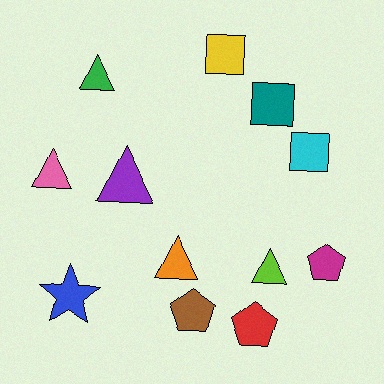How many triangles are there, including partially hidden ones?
There are 5 triangles.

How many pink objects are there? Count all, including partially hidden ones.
There is 1 pink object.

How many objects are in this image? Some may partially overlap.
There are 12 objects.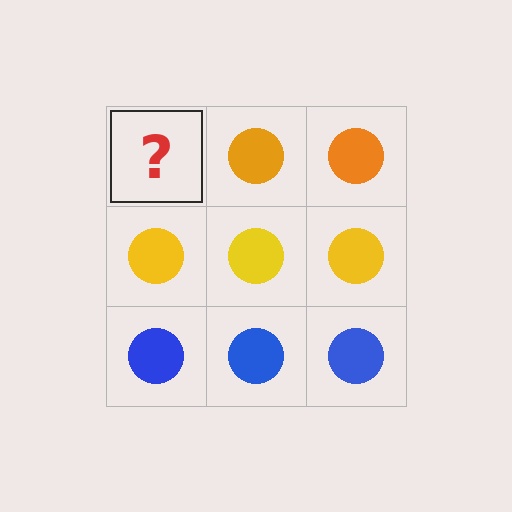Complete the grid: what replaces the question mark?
The question mark should be replaced with an orange circle.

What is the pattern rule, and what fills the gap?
The rule is that each row has a consistent color. The gap should be filled with an orange circle.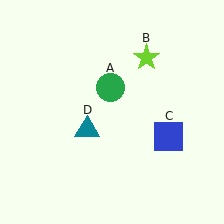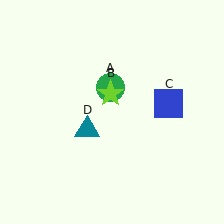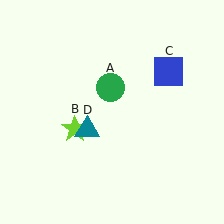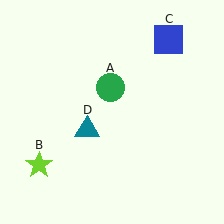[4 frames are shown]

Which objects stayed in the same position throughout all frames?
Green circle (object A) and teal triangle (object D) remained stationary.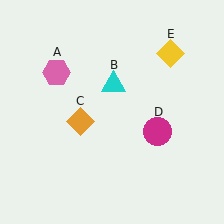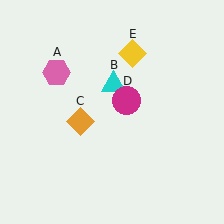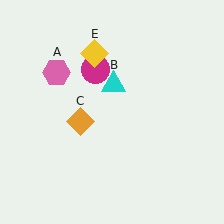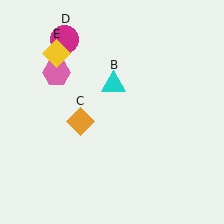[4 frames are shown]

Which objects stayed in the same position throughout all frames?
Pink hexagon (object A) and cyan triangle (object B) and orange diamond (object C) remained stationary.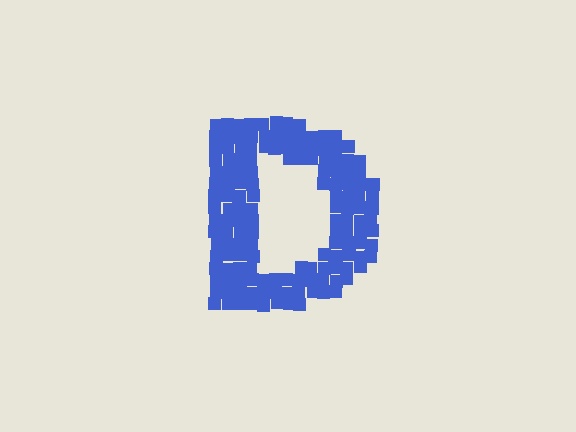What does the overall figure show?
The overall figure shows the letter D.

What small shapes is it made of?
It is made of small squares.